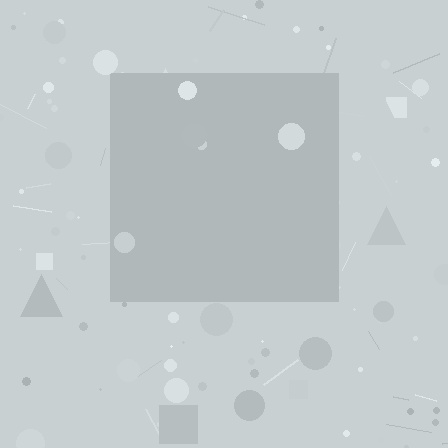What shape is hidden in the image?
A square is hidden in the image.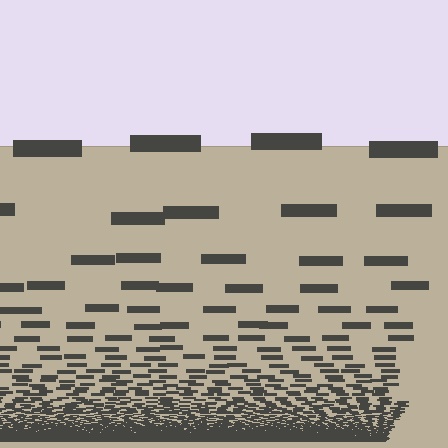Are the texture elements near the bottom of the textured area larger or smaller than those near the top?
Smaller. The gradient is inverted — elements near the bottom are smaller and denser.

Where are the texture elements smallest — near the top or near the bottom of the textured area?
Near the bottom.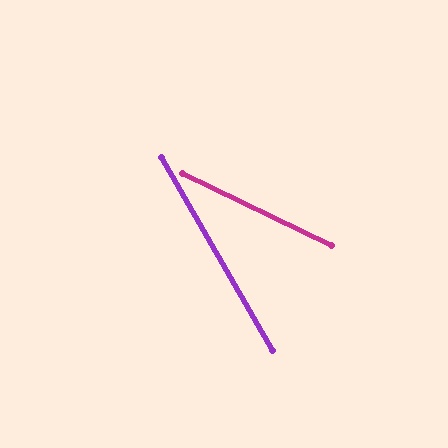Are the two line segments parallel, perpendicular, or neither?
Neither parallel nor perpendicular — they differ by about 34°.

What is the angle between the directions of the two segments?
Approximately 34 degrees.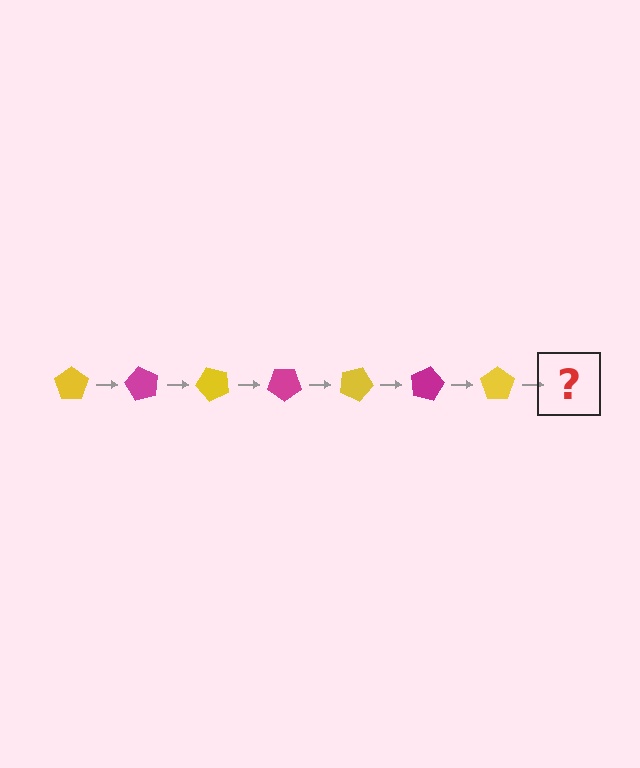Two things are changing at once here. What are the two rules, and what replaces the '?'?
The two rules are that it rotates 60 degrees each step and the color cycles through yellow and magenta. The '?' should be a magenta pentagon, rotated 420 degrees from the start.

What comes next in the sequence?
The next element should be a magenta pentagon, rotated 420 degrees from the start.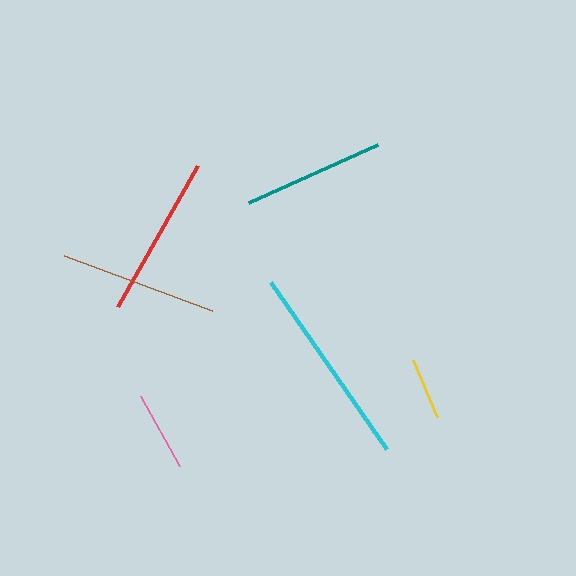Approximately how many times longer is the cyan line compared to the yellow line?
The cyan line is approximately 3.3 times the length of the yellow line.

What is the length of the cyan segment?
The cyan segment is approximately 204 pixels long.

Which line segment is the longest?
The cyan line is the longest at approximately 204 pixels.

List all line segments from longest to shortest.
From longest to shortest: cyan, red, brown, teal, pink, yellow.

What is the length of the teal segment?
The teal segment is approximately 142 pixels long.